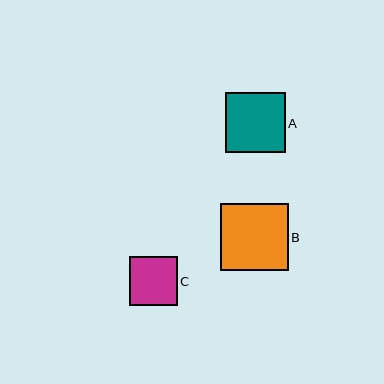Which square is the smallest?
Square C is the smallest with a size of approximately 48 pixels.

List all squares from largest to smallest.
From largest to smallest: B, A, C.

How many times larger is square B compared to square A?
Square B is approximately 1.1 times the size of square A.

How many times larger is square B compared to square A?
Square B is approximately 1.1 times the size of square A.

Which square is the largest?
Square B is the largest with a size of approximately 68 pixels.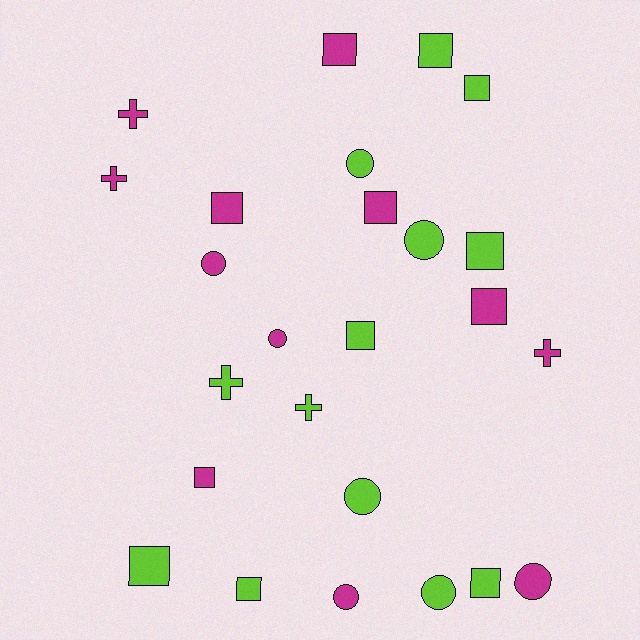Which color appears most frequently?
Lime, with 13 objects.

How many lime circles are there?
There are 4 lime circles.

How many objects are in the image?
There are 25 objects.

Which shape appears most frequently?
Square, with 12 objects.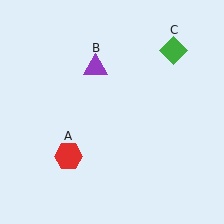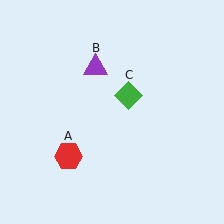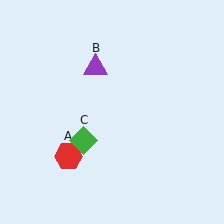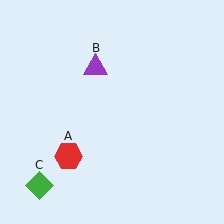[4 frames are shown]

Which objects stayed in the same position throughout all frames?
Red hexagon (object A) and purple triangle (object B) remained stationary.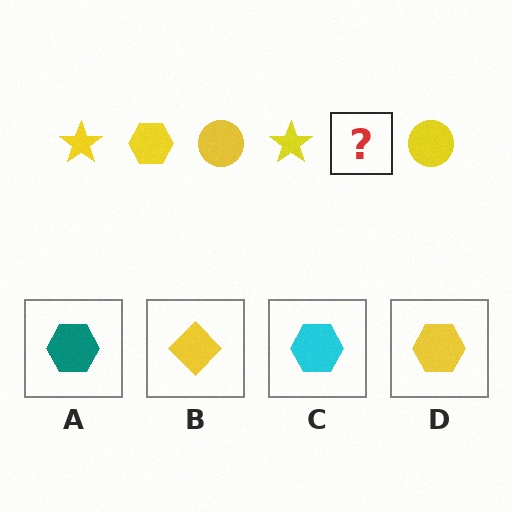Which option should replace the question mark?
Option D.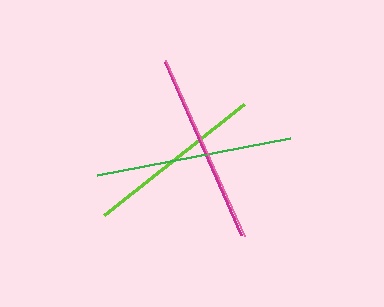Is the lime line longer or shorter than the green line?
The green line is longer than the lime line.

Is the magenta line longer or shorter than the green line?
The green line is longer than the magenta line.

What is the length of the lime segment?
The lime segment is approximately 179 pixels long.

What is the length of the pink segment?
The pink segment is approximately 193 pixels long.